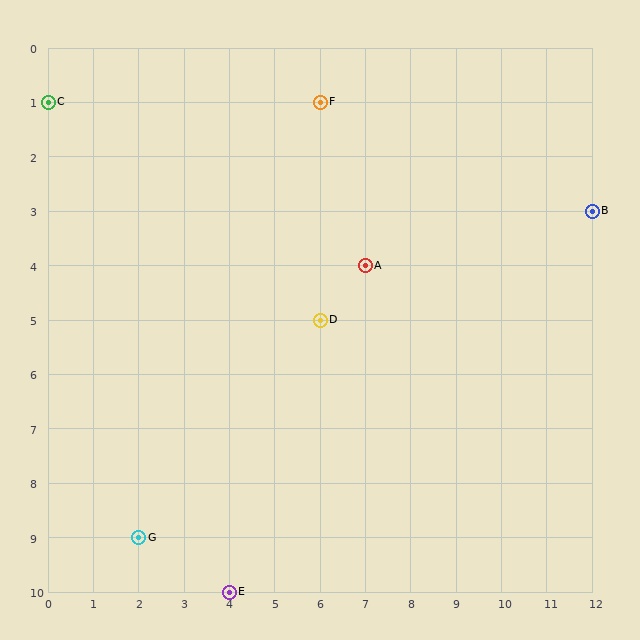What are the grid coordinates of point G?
Point G is at grid coordinates (2, 9).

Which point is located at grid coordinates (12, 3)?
Point B is at (12, 3).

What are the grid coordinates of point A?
Point A is at grid coordinates (7, 4).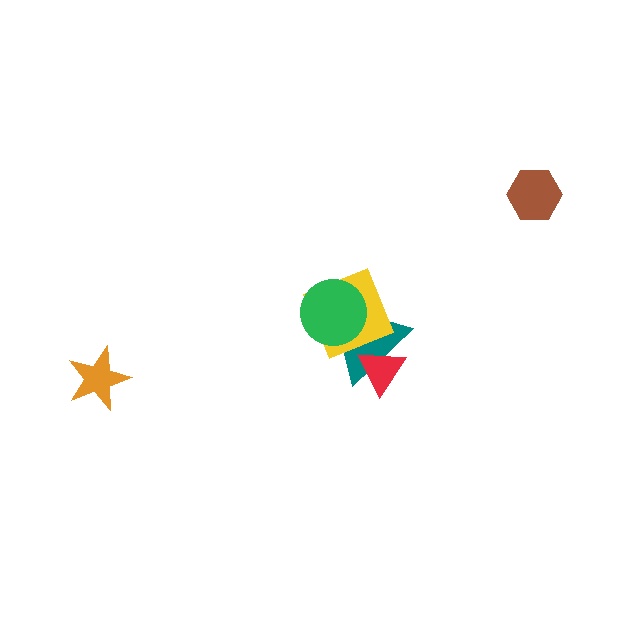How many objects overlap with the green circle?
2 objects overlap with the green circle.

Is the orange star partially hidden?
No, no other shape covers it.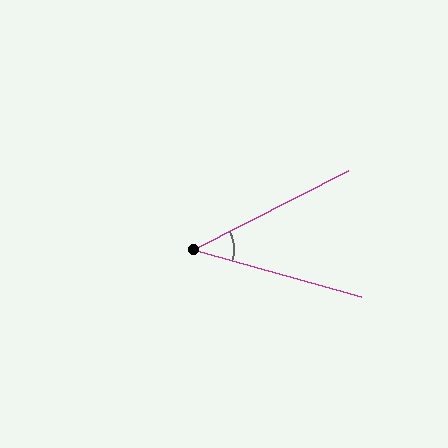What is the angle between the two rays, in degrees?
Approximately 43 degrees.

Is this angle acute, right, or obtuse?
It is acute.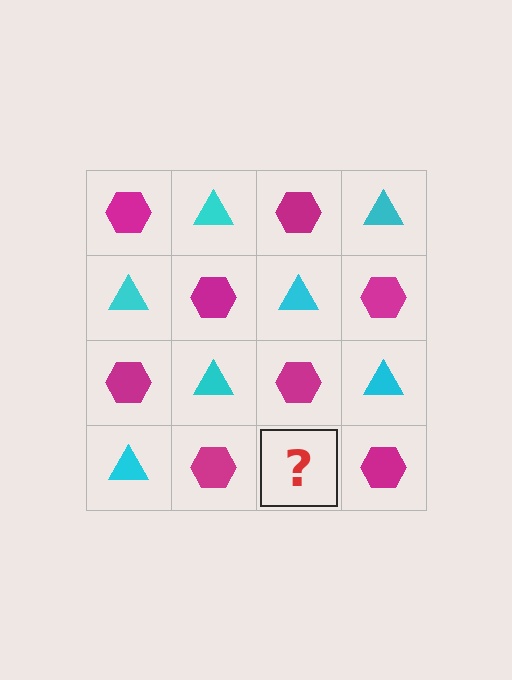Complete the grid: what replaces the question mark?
The question mark should be replaced with a cyan triangle.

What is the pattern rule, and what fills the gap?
The rule is that it alternates magenta hexagon and cyan triangle in a checkerboard pattern. The gap should be filled with a cyan triangle.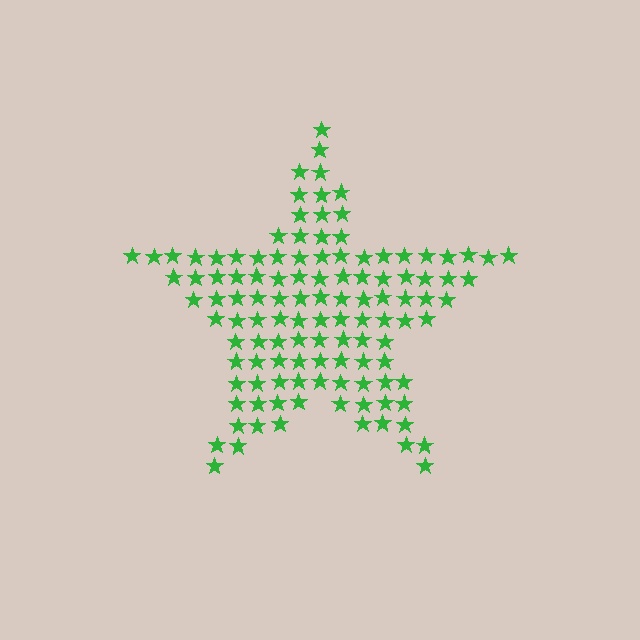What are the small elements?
The small elements are stars.